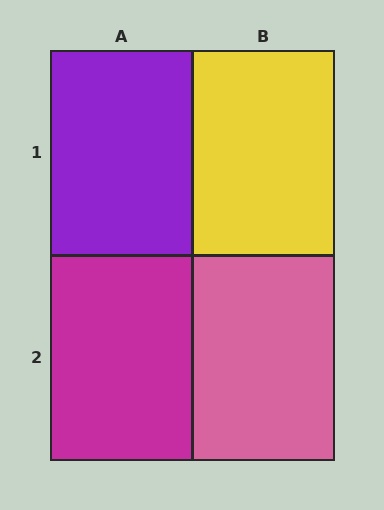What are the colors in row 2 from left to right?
Magenta, pink.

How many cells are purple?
1 cell is purple.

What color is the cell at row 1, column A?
Purple.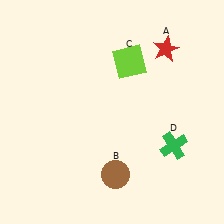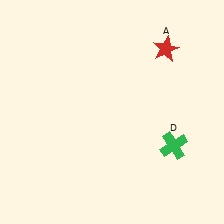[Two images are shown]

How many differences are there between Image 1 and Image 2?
There are 2 differences between the two images.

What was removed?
The lime square (C), the brown circle (B) were removed in Image 2.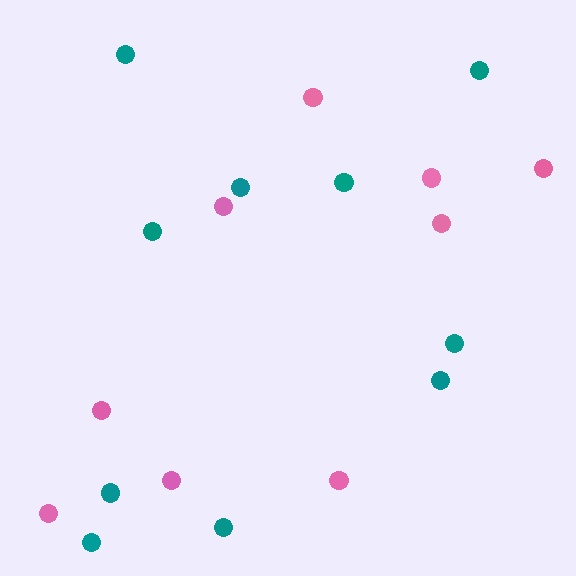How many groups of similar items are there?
There are 2 groups: one group of pink circles (9) and one group of teal circles (10).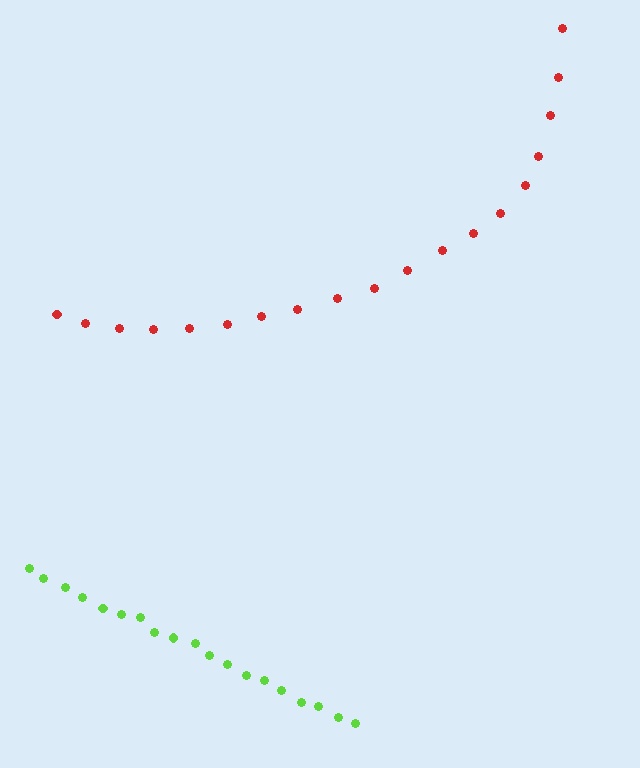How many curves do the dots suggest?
There are 2 distinct paths.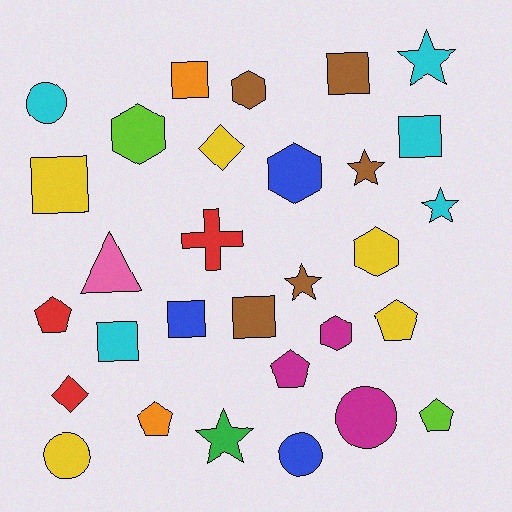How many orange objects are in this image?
There are 2 orange objects.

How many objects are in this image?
There are 30 objects.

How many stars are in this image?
There are 5 stars.